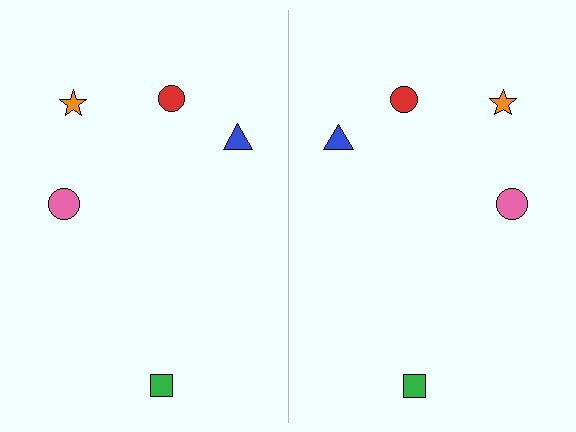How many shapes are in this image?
There are 10 shapes in this image.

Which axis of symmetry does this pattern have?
The pattern has a vertical axis of symmetry running through the center of the image.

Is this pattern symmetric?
Yes, this pattern has bilateral (reflection) symmetry.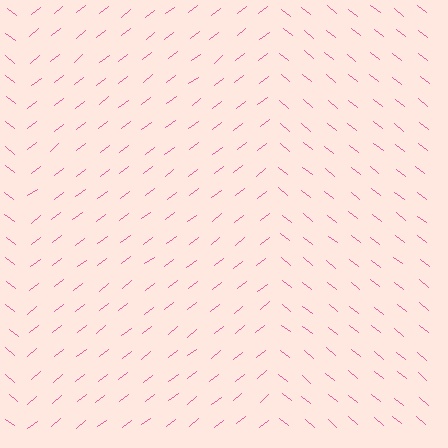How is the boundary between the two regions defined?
The boundary is defined purely by a change in line orientation (approximately 77 degrees difference). All lines are the same color and thickness.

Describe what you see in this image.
The image is filled with small pink line segments. A rectangle region in the image has lines oriented differently from the surrounding lines, creating a visible texture boundary.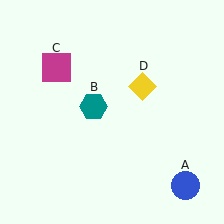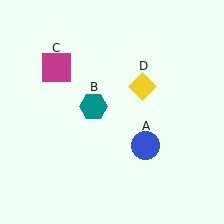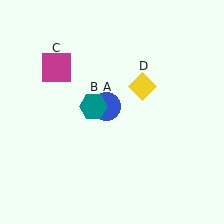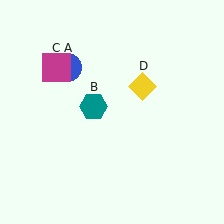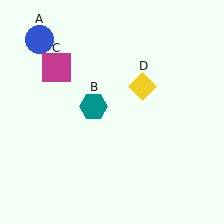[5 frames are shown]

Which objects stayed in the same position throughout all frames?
Teal hexagon (object B) and magenta square (object C) and yellow diamond (object D) remained stationary.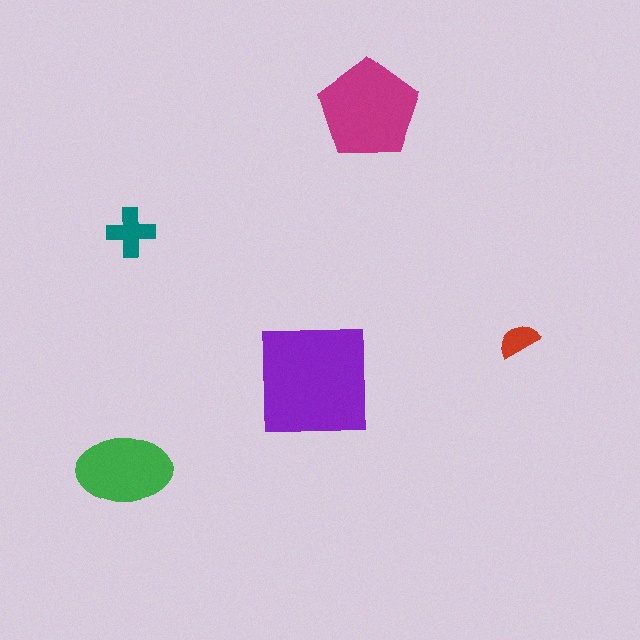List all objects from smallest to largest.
The red semicircle, the teal cross, the green ellipse, the magenta pentagon, the purple square.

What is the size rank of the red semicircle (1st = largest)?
5th.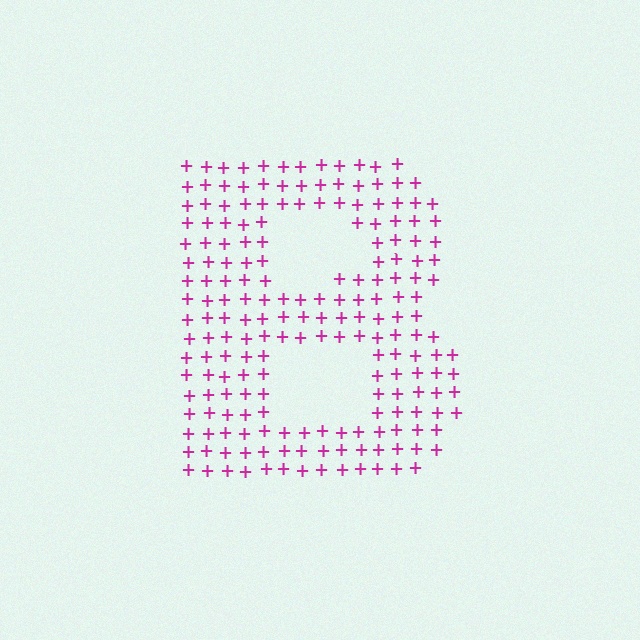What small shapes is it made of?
It is made of small plus signs.